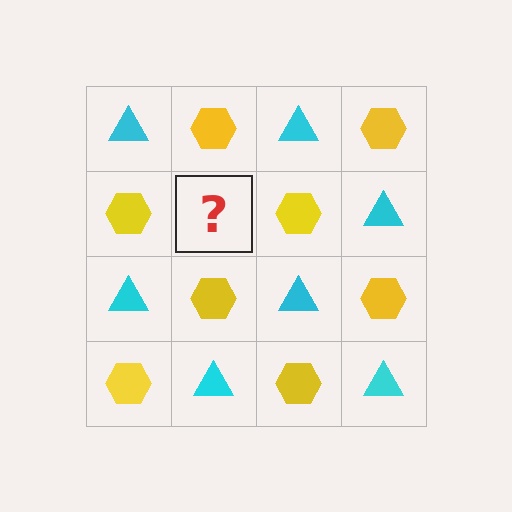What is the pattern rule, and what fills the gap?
The rule is that it alternates cyan triangle and yellow hexagon in a checkerboard pattern. The gap should be filled with a cyan triangle.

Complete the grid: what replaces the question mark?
The question mark should be replaced with a cyan triangle.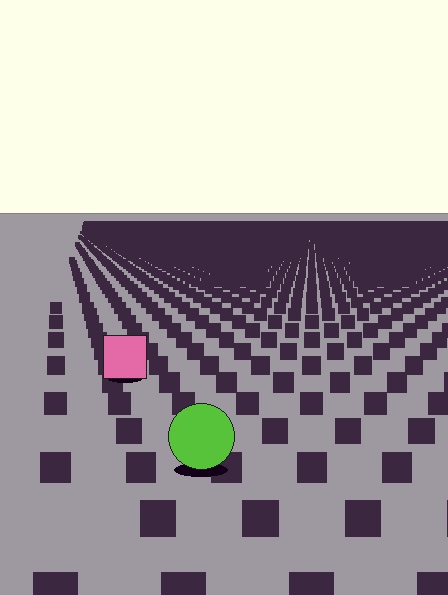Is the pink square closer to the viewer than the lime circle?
No. The lime circle is closer — you can tell from the texture gradient: the ground texture is coarser near it.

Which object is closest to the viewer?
The lime circle is closest. The texture marks near it are larger and more spread out.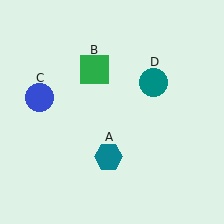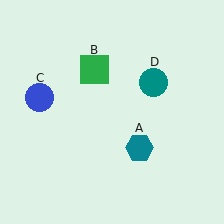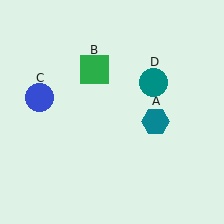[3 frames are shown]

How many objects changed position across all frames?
1 object changed position: teal hexagon (object A).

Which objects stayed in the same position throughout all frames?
Green square (object B) and blue circle (object C) and teal circle (object D) remained stationary.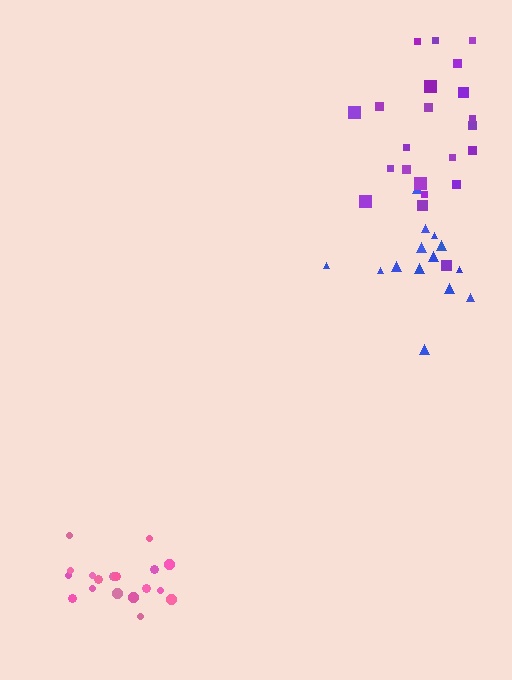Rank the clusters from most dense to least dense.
pink, purple, blue.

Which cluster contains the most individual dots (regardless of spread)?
Purple (22).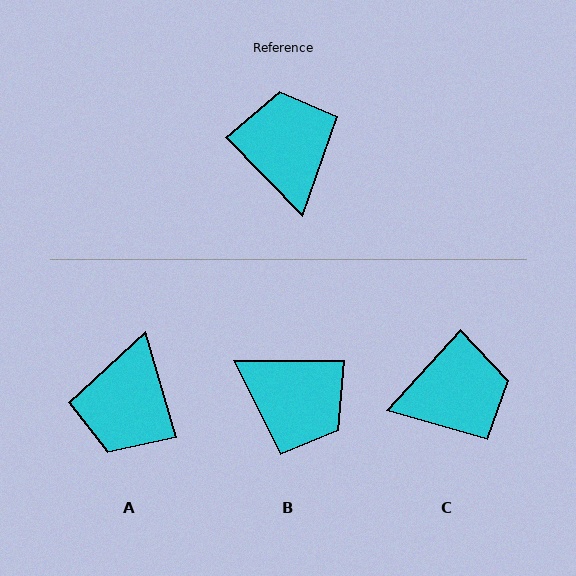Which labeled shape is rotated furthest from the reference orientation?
A, about 152 degrees away.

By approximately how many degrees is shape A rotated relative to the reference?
Approximately 152 degrees counter-clockwise.